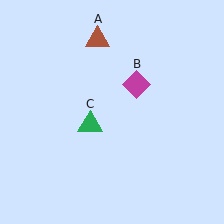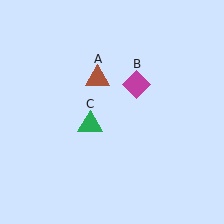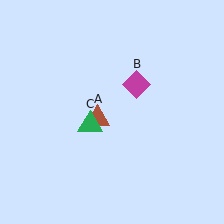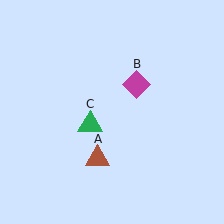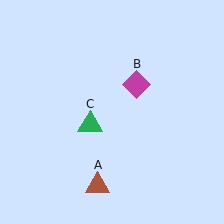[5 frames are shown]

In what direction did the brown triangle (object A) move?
The brown triangle (object A) moved down.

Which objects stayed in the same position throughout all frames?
Magenta diamond (object B) and green triangle (object C) remained stationary.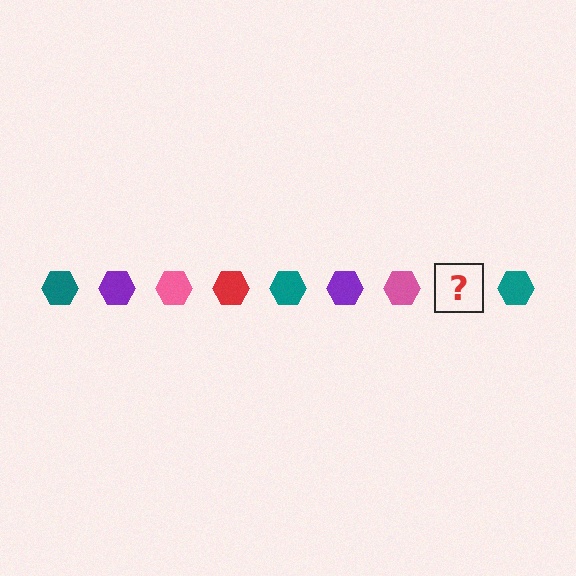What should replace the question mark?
The question mark should be replaced with a red hexagon.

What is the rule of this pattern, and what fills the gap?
The rule is that the pattern cycles through teal, purple, pink, red hexagons. The gap should be filled with a red hexagon.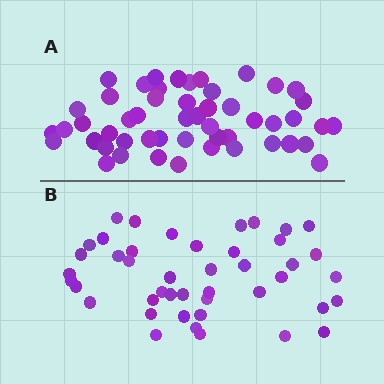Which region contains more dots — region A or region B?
Region A (the top region) has more dots.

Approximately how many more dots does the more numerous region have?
Region A has roughly 8 or so more dots than region B.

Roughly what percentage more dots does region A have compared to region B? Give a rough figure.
About 15% more.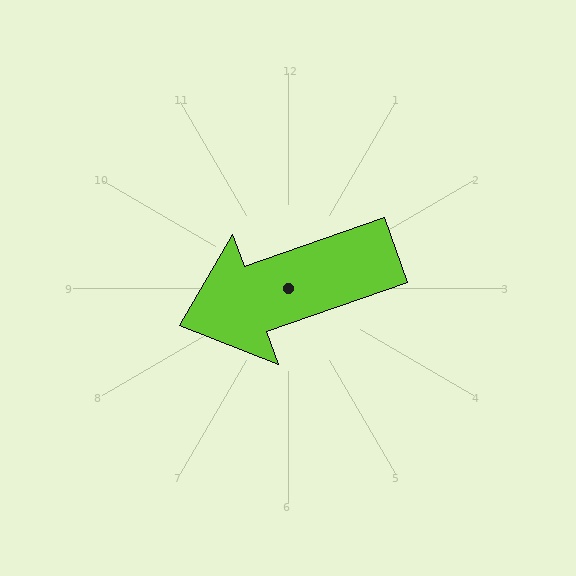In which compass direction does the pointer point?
West.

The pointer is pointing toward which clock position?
Roughly 8 o'clock.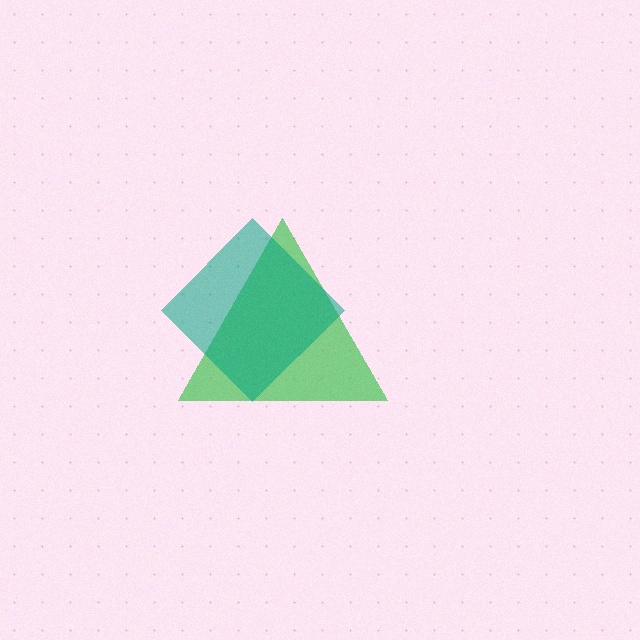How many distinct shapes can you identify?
There are 2 distinct shapes: a green triangle, a teal diamond.